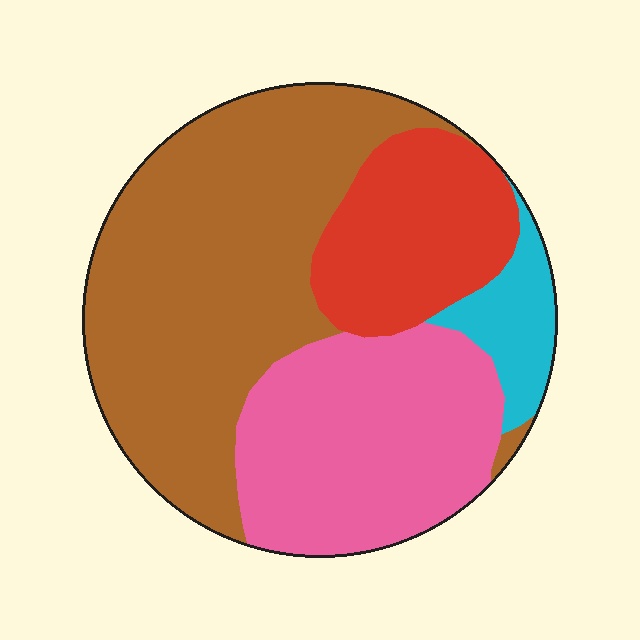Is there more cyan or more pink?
Pink.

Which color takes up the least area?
Cyan, at roughly 5%.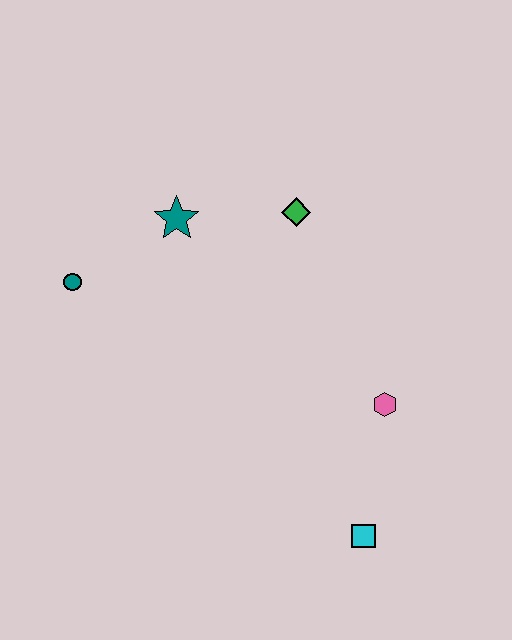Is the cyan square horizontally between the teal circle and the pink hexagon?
Yes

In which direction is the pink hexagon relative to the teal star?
The pink hexagon is to the right of the teal star.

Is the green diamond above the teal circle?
Yes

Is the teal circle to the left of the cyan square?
Yes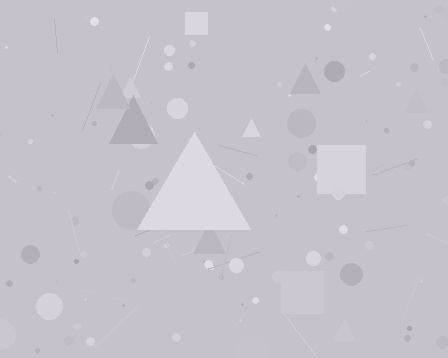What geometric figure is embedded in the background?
A triangle is embedded in the background.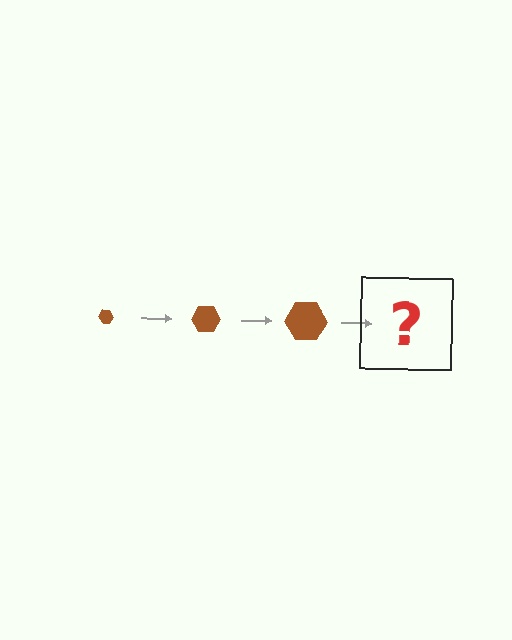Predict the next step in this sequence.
The next step is a brown hexagon, larger than the previous one.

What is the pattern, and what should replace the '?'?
The pattern is that the hexagon gets progressively larger each step. The '?' should be a brown hexagon, larger than the previous one.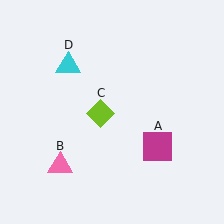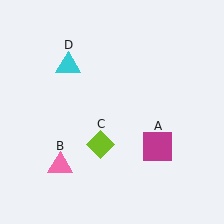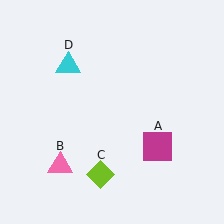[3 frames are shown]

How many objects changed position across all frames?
1 object changed position: lime diamond (object C).